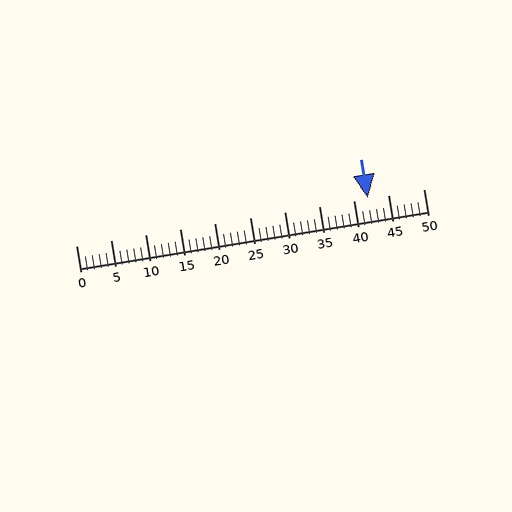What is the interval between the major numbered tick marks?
The major tick marks are spaced 5 units apart.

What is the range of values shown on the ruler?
The ruler shows values from 0 to 50.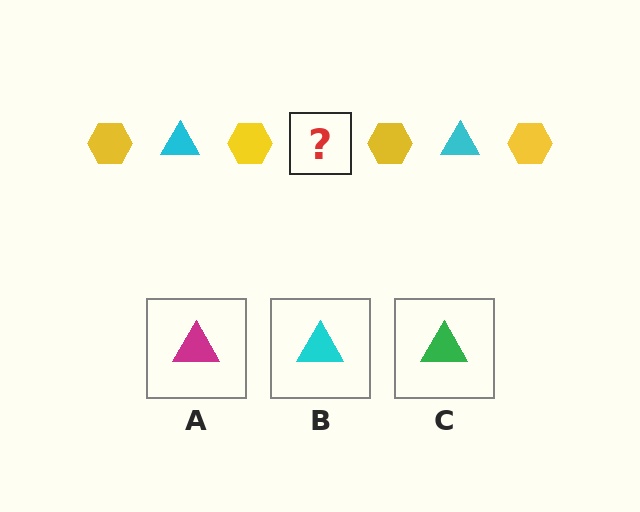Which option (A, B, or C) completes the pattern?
B.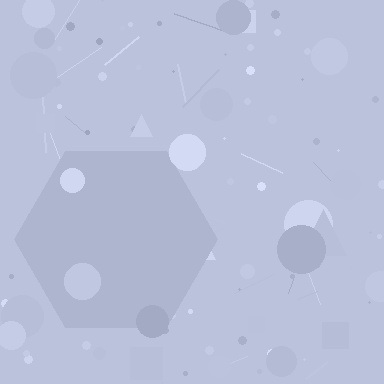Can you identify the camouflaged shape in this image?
The camouflaged shape is a hexagon.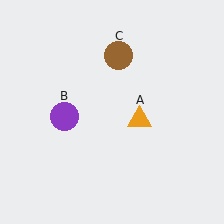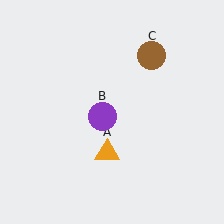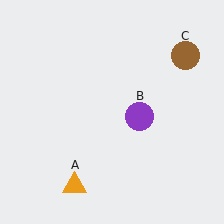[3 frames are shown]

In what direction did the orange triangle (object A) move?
The orange triangle (object A) moved down and to the left.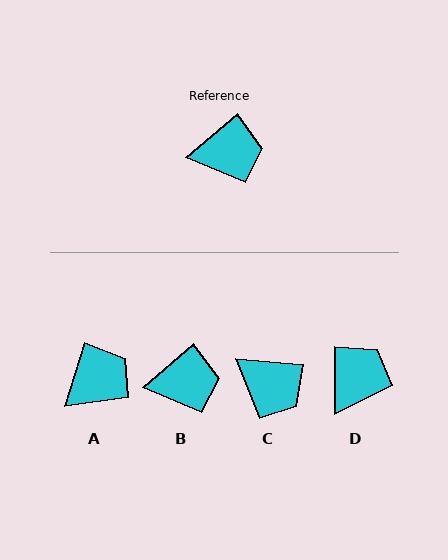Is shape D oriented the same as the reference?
No, it is off by about 50 degrees.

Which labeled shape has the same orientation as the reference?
B.